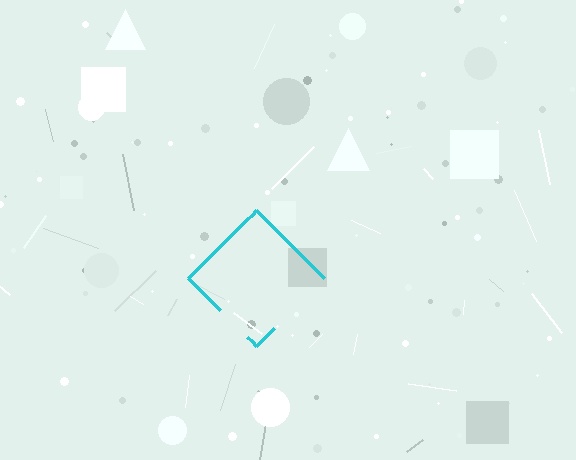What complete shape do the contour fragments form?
The contour fragments form a diamond.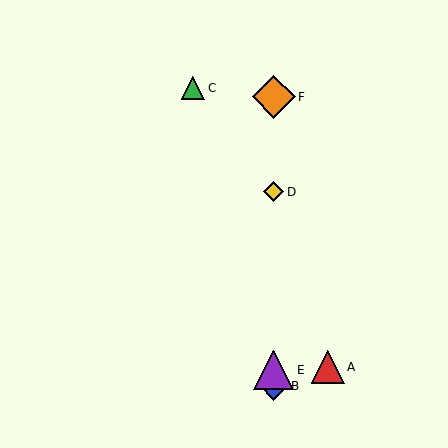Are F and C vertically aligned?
No, F is at x≈274 and C is at x≈193.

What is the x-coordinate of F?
Object F is at x≈274.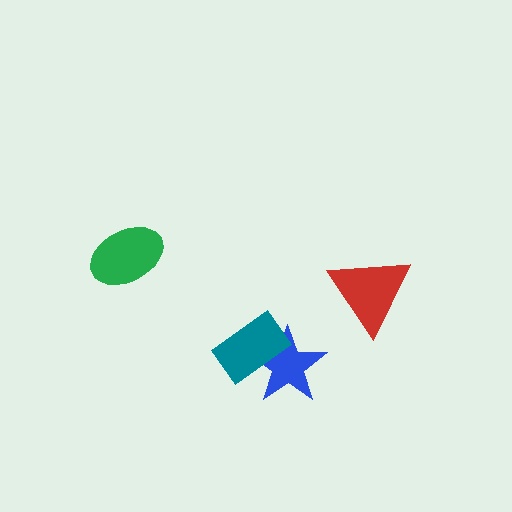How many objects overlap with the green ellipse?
0 objects overlap with the green ellipse.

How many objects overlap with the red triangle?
0 objects overlap with the red triangle.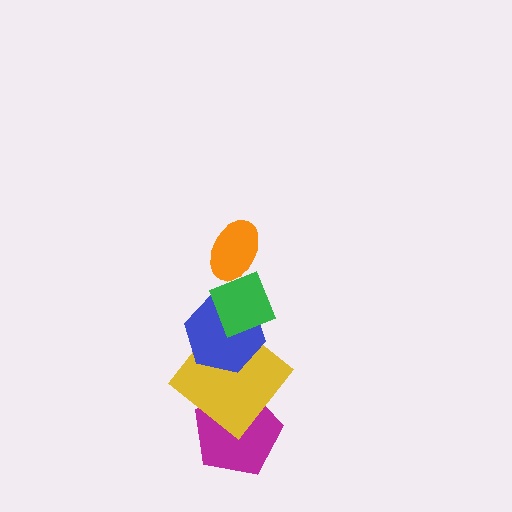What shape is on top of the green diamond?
The orange ellipse is on top of the green diamond.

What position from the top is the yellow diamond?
The yellow diamond is 4th from the top.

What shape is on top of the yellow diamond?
The blue hexagon is on top of the yellow diamond.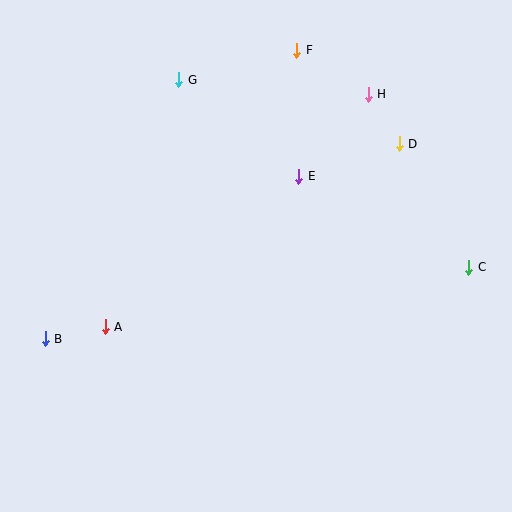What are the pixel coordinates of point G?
Point G is at (179, 80).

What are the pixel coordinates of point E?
Point E is at (299, 177).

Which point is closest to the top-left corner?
Point G is closest to the top-left corner.